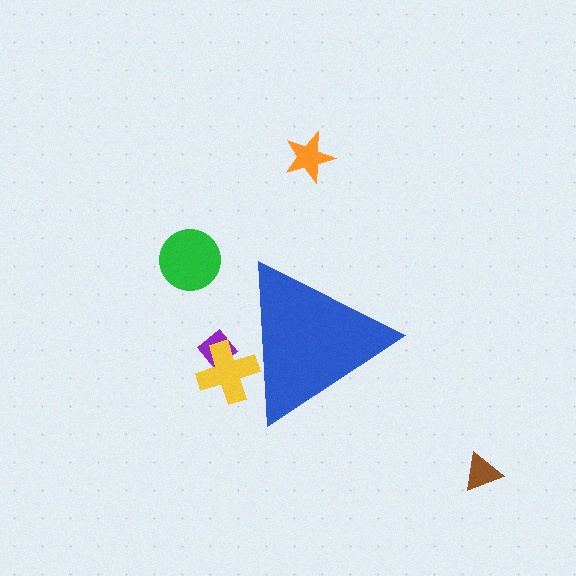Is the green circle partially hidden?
No, the green circle is fully visible.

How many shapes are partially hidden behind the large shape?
2 shapes are partially hidden.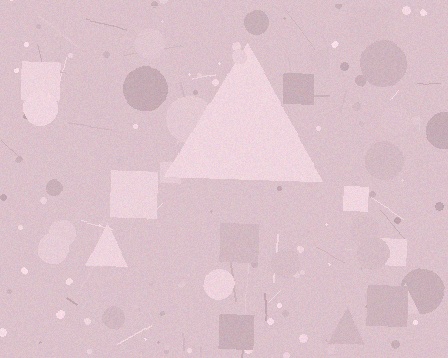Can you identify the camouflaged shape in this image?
The camouflaged shape is a triangle.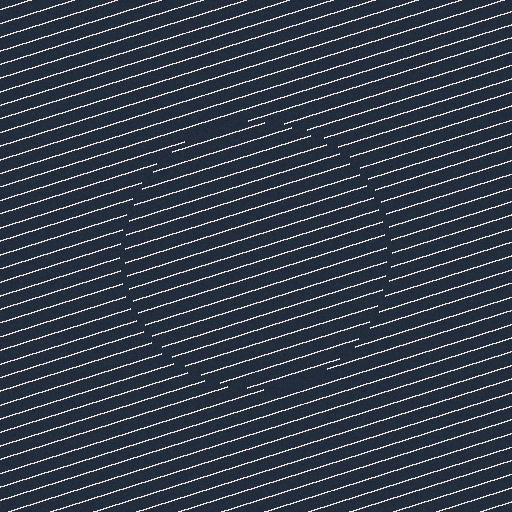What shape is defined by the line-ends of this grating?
An illusory circle. The interior of the shape contains the same grating, shifted by half a period — the contour is defined by the phase discontinuity where line-ends from the inner and outer gratings abut.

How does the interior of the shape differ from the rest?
The interior of the shape contains the same grating, shifted by half a period — the contour is defined by the phase discontinuity where line-ends from the inner and outer gratings abut.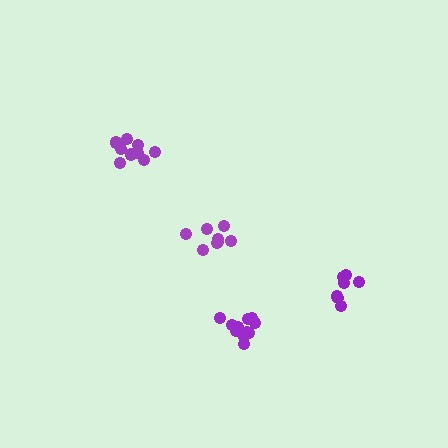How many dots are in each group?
Group 1: 8 dots, Group 2: 11 dots, Group 3: 11 dots, Group 4: 7 dots (37 total).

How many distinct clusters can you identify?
There are 4 distinct clusters.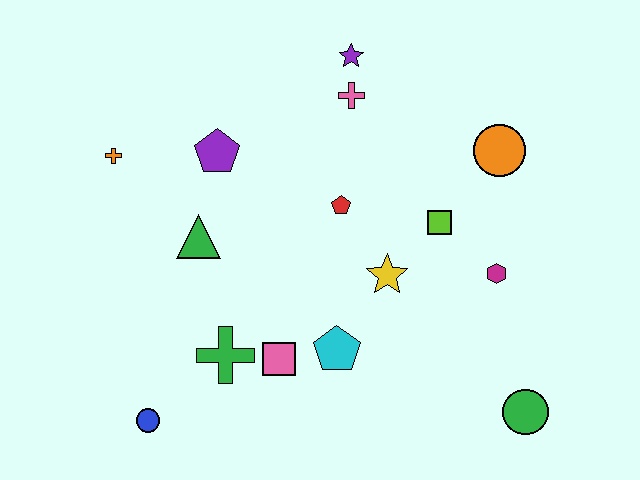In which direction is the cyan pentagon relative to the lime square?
The cyan pentagon is below the lime square.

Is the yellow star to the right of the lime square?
No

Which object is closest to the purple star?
The pink cross is closest to the purple star.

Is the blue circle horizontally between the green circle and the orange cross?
Yes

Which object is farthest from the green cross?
The orange circle is farthest from the green cross.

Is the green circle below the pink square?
Yes